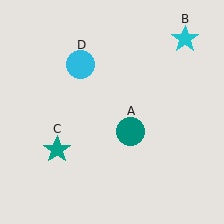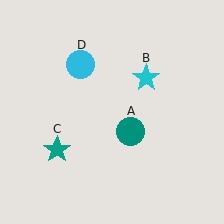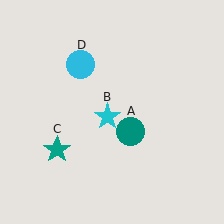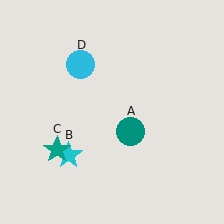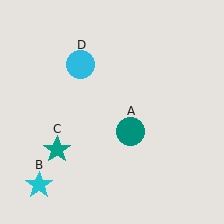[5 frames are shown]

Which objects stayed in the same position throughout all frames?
Teal circle (object A) and teal star (object C) and cyan circle (object D) remained stationary.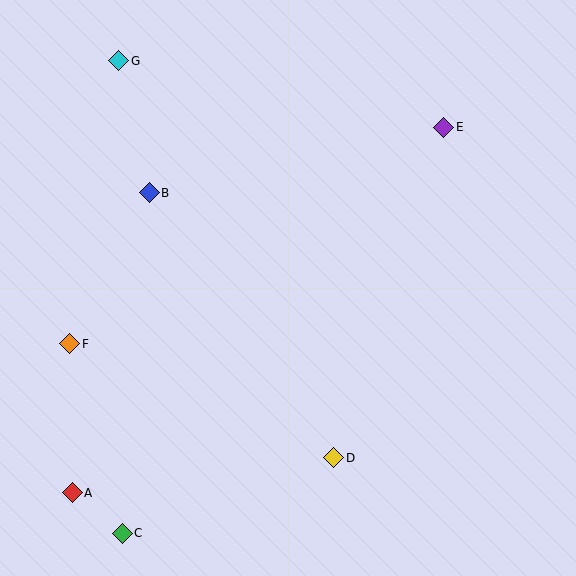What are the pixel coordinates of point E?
Point E is at (444, 127).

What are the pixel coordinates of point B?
Point B is at (149, 193).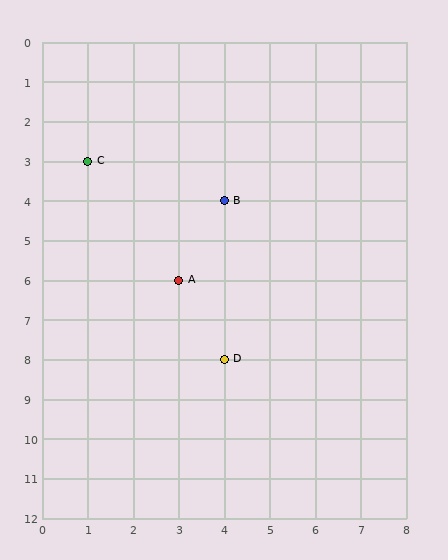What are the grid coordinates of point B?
Point B is at grid coordinates (4, 4).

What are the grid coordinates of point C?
Point C is at grid coordinates (1, 3).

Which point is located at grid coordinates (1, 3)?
Point C is at (1, 3).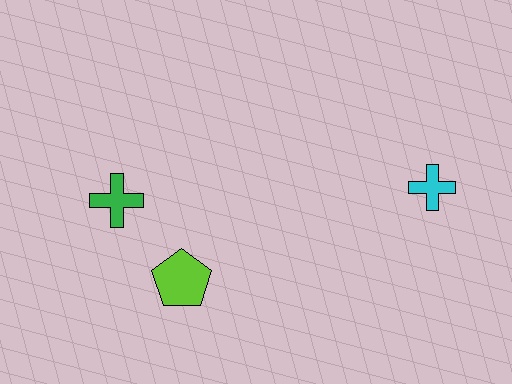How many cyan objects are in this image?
There is 1 cyan object.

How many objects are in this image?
There are 3 objects.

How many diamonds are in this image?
There are no diamonds.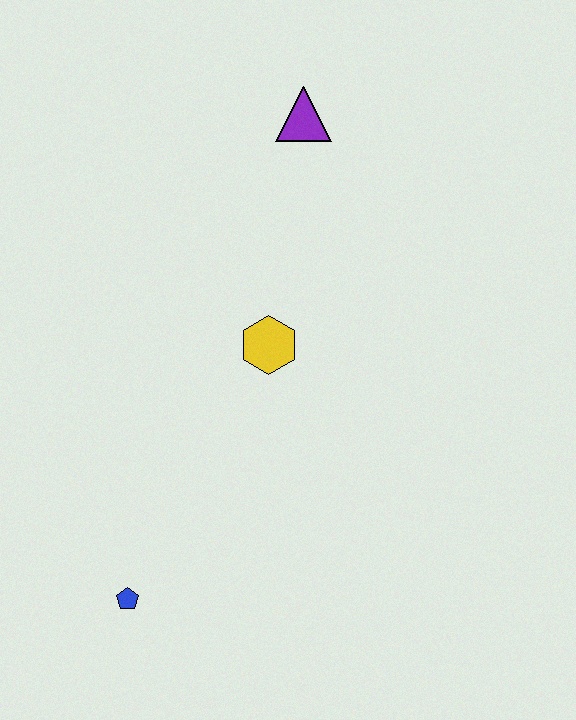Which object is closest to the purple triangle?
The yellow hexagon is closest to the purple triangle.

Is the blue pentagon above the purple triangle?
No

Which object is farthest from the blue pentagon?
The purple triangle is farthest from the blue pentagon.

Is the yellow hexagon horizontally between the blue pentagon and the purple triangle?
Yes